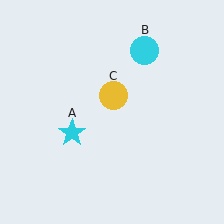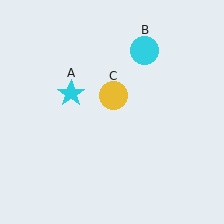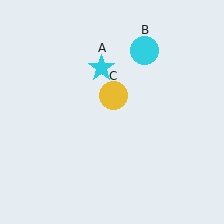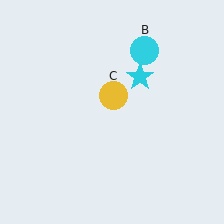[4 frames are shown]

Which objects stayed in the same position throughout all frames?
Cyan circle (object B) and yellow circle (object C) remained stationary.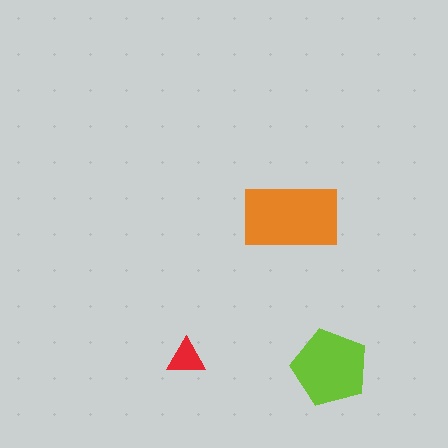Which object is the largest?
The orange rectangle.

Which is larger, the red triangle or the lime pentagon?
The lime pentagon.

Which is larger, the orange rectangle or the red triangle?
The orange rectangle.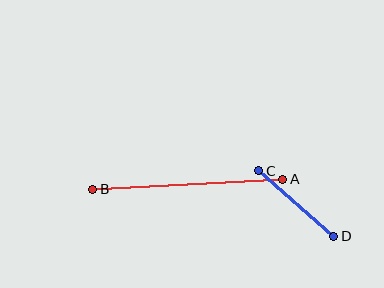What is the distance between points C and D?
The distance is approximately 100 pixels.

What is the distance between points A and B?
The distance is approximately 190 pixels.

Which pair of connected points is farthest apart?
Points A and B are farthest apart.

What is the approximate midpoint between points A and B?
The midpoint is at approximately (188, 184) pixels.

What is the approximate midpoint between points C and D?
The midpoint is at approximately (296, 203) pixels.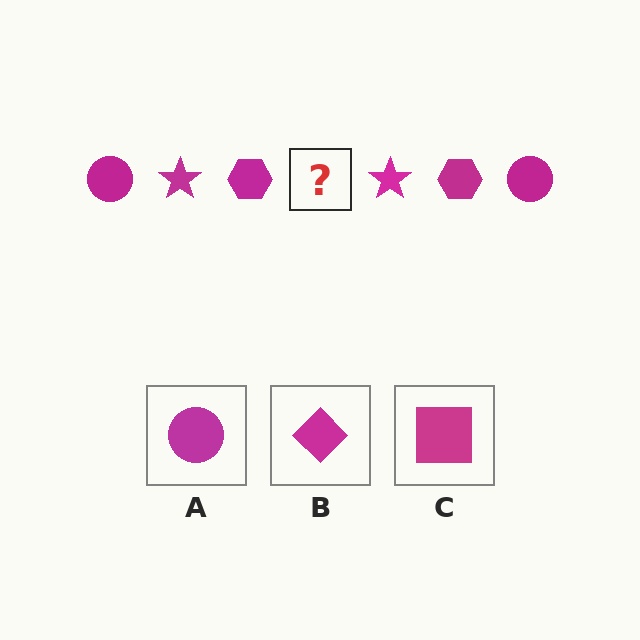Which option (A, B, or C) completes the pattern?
A.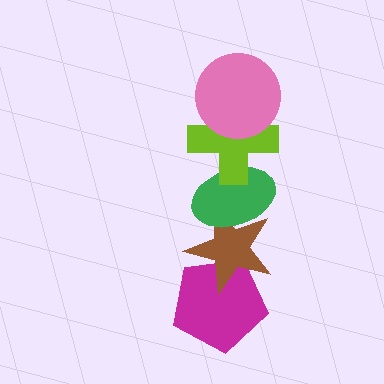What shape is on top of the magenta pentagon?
The brown star is on top of the magenta pentagon.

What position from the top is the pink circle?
The pink circle is 1st from the top.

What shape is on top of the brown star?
The green ellipse is on top of the brown star.